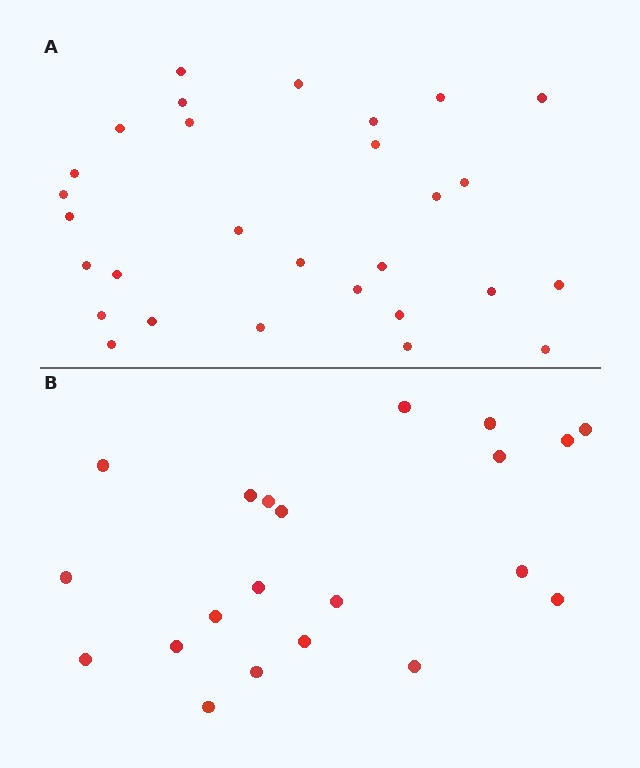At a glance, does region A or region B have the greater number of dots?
Region A (the top region) has more dots.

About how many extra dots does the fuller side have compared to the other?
Region A has roughly 8 or so more dots than region B.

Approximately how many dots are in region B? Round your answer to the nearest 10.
About 20 dots. (The exact count is 21, which rounds to 20.)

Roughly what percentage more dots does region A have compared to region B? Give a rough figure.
About 40% more.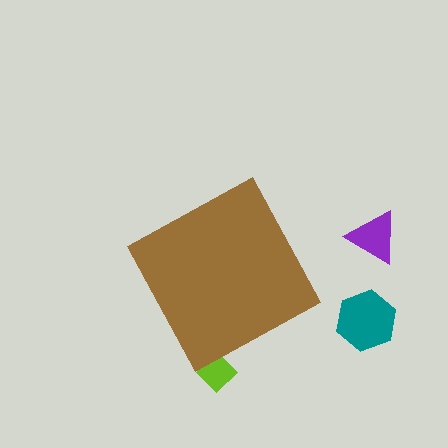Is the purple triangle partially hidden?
No, the purple triangle is fully visible.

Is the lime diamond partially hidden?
Yes, the lime diamond is partially hidden behind the brown diamond.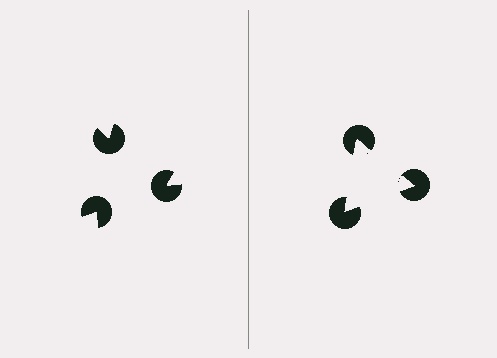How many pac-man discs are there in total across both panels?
6 — 3 on each side.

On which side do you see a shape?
An illusory triangle appears on the right side. On the left side the wedge cuts are rotated, so no coherent shape forms.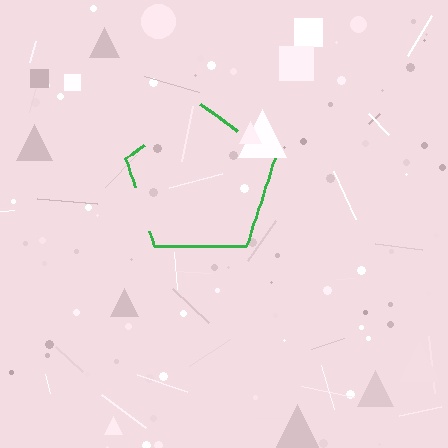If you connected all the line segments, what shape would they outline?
They would outline a pentagon.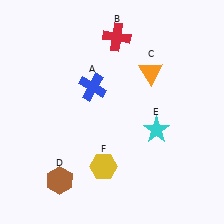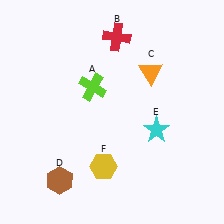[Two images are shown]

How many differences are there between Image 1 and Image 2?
There is 1 difference between the two images.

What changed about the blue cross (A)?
In Image 1, A is blue. In Image 2, it changed to lime.